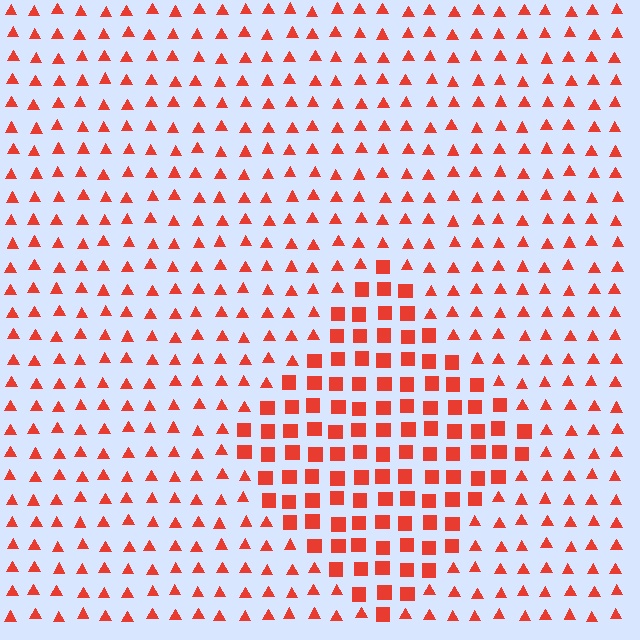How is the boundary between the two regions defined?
The boundary is defined by a change in element shape: squares inside vs. triangles outside. All elements share the same color and spacing.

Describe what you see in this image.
The image is filled with small red elements arranged in a uniform grid. A diamond-shaped region contains squares, while the surrounding area contains triangles. The boundary is defined purely by the change in element shape.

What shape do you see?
I see a diamond.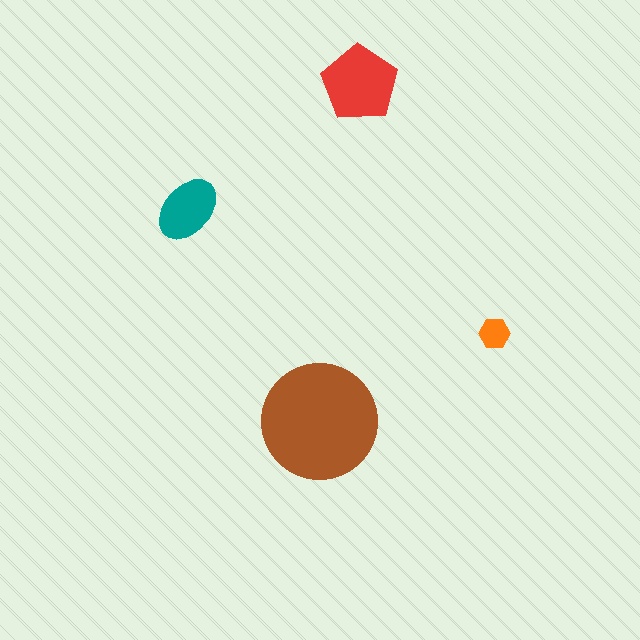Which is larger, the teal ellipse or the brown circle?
The brown circle.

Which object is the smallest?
The orange hexagon.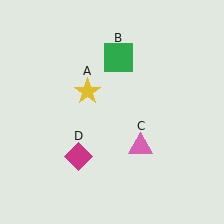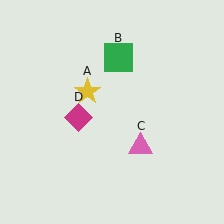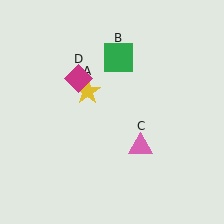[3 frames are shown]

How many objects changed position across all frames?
1 object changed position: magenta diamond (object D).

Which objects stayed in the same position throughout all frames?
Yellow star (object A) and green square (object B) and pink triangle (object C) remained stationary.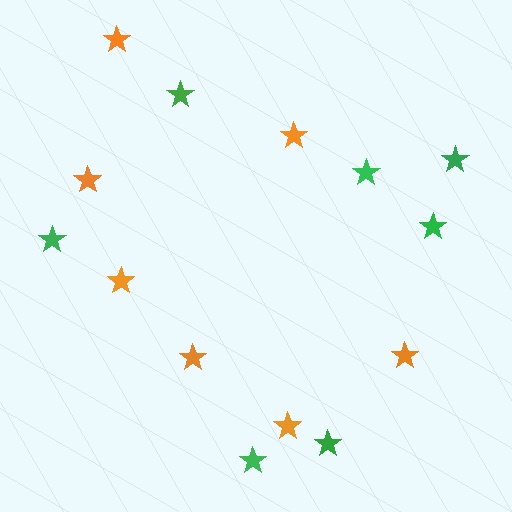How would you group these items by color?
There are 2 groups: one group of green stars (7) and one group of orange stars (7).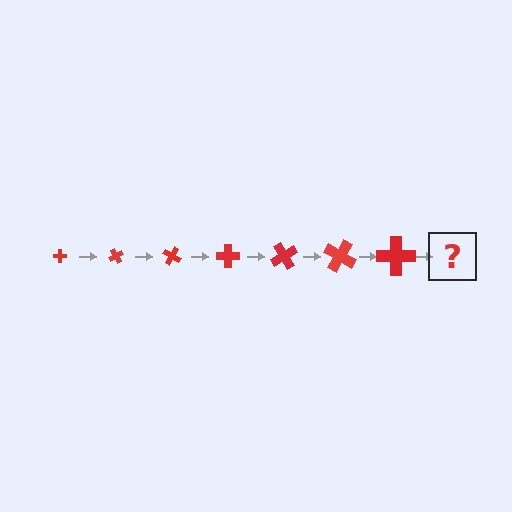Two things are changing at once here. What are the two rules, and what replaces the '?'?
The two rules are that the cross grows larger each step and it rotates 60 degrees each step. The '?' should be a cross, larger than the previous one and rotated 420 degrees from the start.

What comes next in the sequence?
The next element should be a cross, larger than the previous one and rotated 420 degrees from the start.